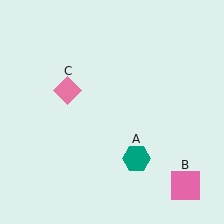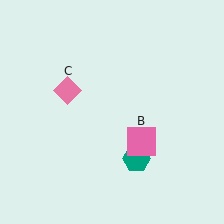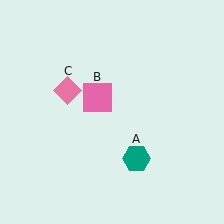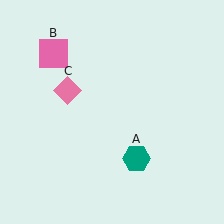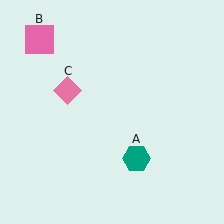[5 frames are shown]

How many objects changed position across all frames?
1 object changed position: pink square (object B).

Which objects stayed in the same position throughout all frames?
Teal hexagon (object A) and pink diamond (object C) remained stationary.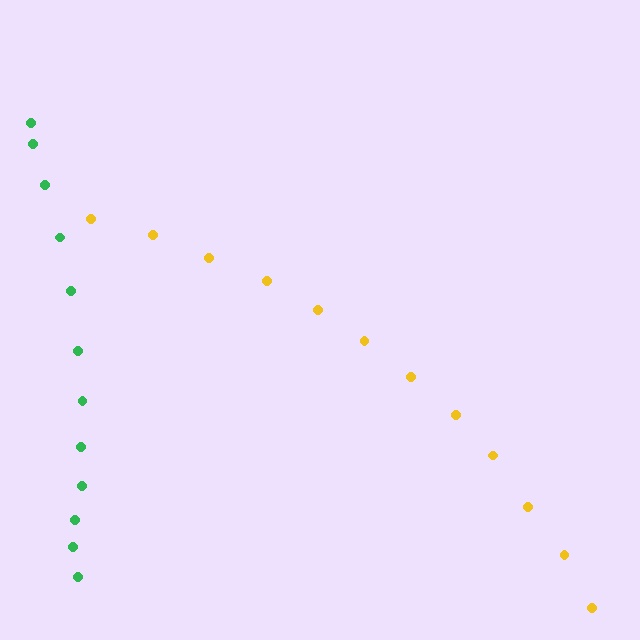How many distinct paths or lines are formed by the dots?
There are 2 distinct paths.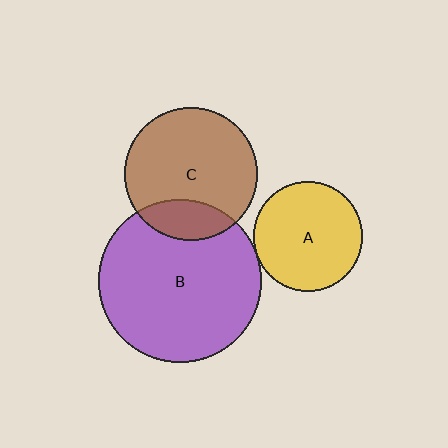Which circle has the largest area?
Circle B (purple).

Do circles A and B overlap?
Yes.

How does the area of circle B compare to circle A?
Approximately 2.2 times.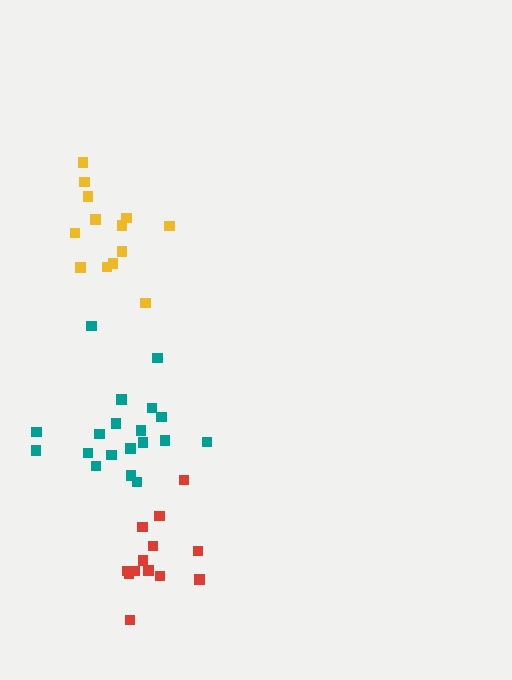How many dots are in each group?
Group 1: 14 dots, Group 2: 13 dots, Group 3: 19 dots (46 total).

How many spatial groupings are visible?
There are 3 spatial groupings.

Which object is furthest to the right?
The red cluster is rightmost.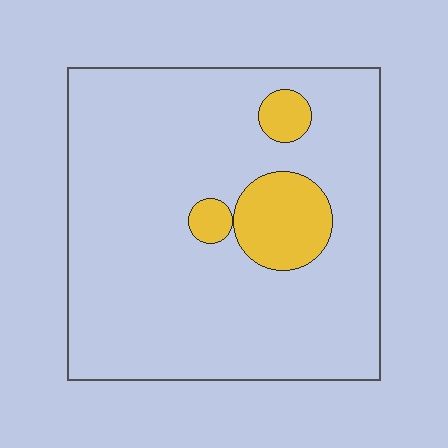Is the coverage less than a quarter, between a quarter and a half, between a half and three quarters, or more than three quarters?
Less than a quarter.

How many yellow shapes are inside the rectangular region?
3.